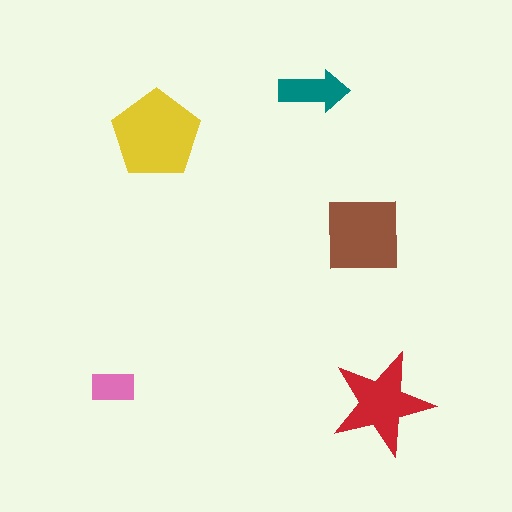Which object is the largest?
The yellow pentagon.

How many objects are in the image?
There are 5 objects in the image.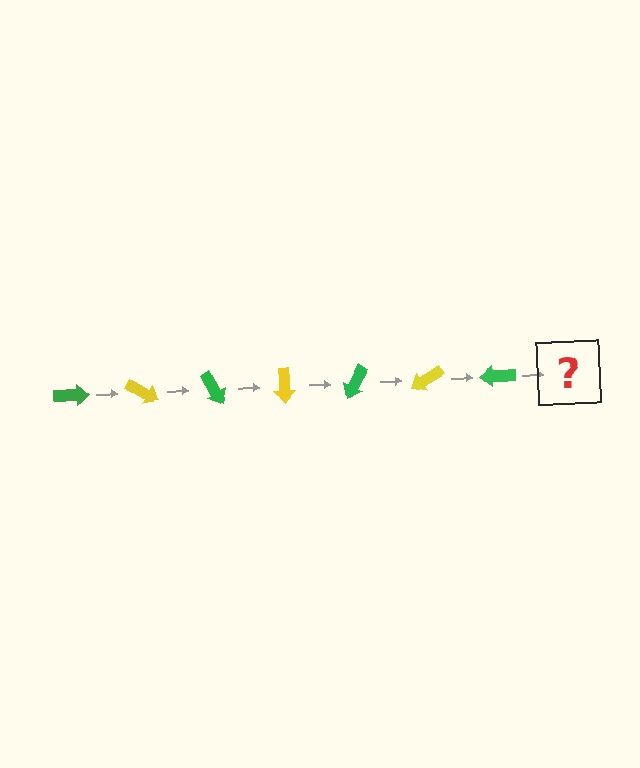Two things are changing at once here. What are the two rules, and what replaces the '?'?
The two rules are that it rotates 30 degrees each step and the color cycles through green and yellow. The '?' should be a yellow arrow, rotated 210 degrees from the start.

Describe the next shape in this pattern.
It should be a yellow arrow, rotated 210 degrees from the start.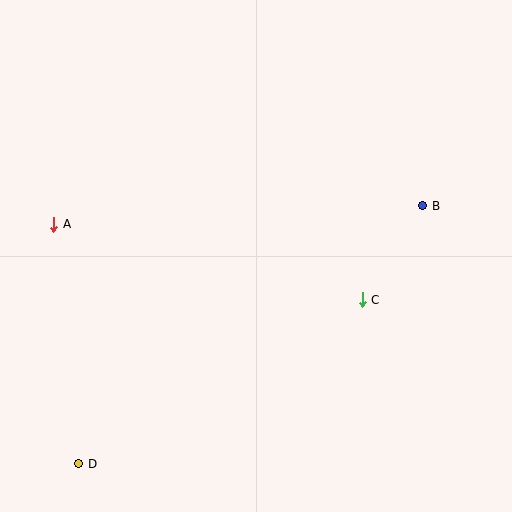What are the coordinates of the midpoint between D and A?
The midpoint between D and A is at (66, 344).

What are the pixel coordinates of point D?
Point D is at (79, 464).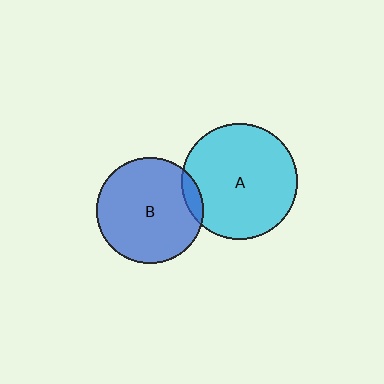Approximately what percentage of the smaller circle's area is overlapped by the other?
Approximately 10%.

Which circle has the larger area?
Circle A (cyan).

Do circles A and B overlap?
Yes.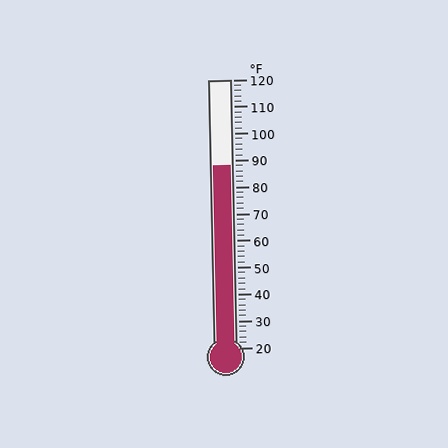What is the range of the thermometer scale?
The thermometer scale ranges from 20°F to 120°F.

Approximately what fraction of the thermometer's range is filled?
The thermometer is filled to approximately 70% of its range.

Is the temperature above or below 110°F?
The temperature is below 110°F.